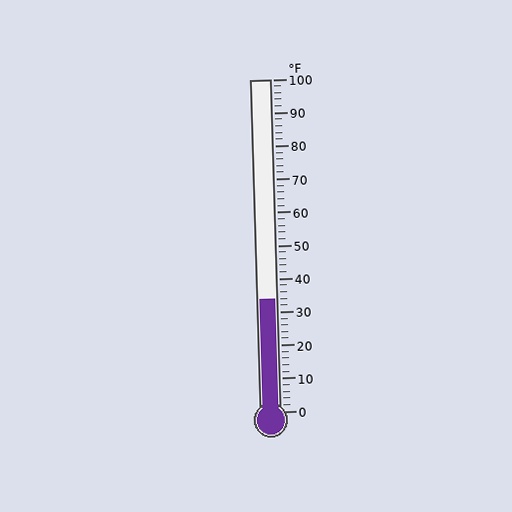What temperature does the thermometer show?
The thermometer shows approximately 34°F.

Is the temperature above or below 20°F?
The temperature is above 20°F.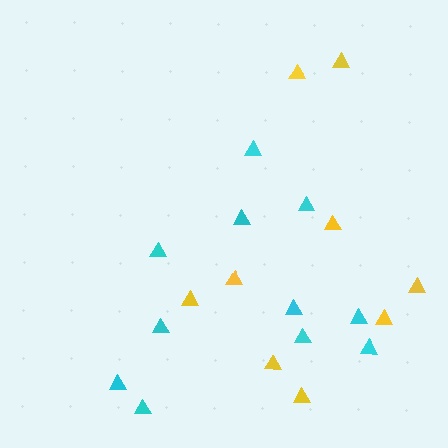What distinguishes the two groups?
There are 2 groups: one group of cyan triangles (11) and one group of yellow triangles (9).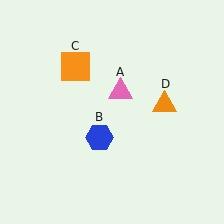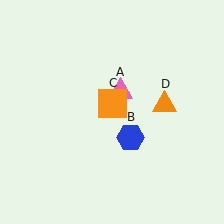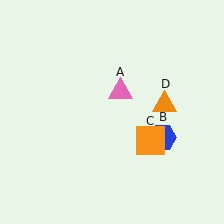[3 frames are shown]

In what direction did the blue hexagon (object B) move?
The blue hexagon (object B) moved right.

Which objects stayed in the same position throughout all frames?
Pink triangle (object A) and orange triangle (object D) remained stationary.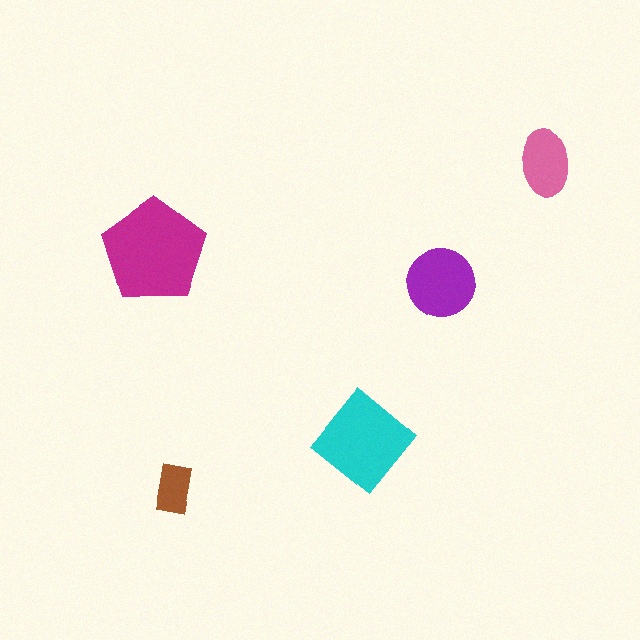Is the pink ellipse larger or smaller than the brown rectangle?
Larger.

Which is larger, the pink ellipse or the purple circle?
The purple circle.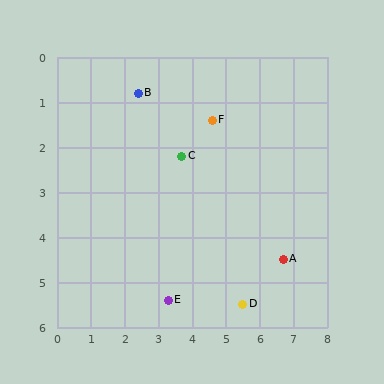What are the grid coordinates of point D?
Point D is at approximately (5.5, 5.5).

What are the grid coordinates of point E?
Point E is at approximately (3.3, 5.4).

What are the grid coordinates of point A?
Point A is at approximately (6.7, 4.5).